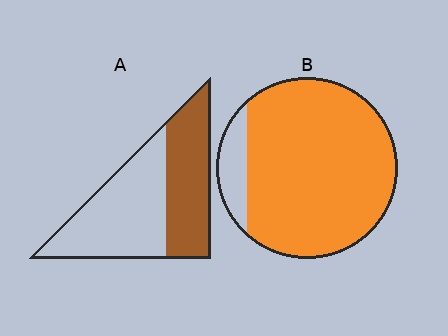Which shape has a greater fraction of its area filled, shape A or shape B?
Shape B.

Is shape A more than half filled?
No.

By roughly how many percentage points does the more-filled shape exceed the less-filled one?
By roughly 45 percentage points (B over A).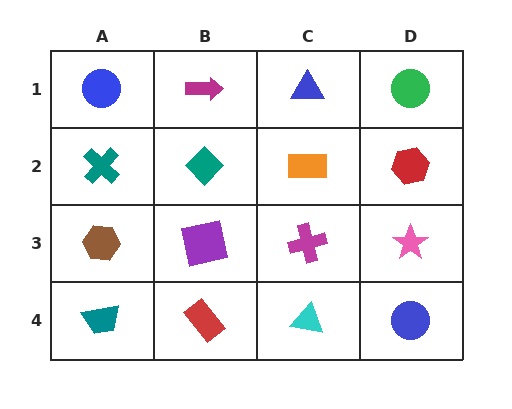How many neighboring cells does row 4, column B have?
3.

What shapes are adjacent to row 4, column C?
A magenta cross (row 3, column C), a red rectangle (row 4, column B), a blue circle (row 4, column D).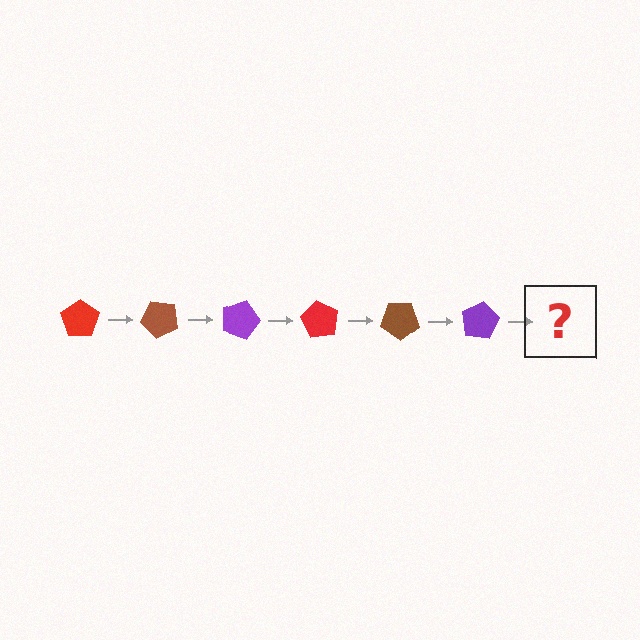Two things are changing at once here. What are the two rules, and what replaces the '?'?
The two rules are that it rotates 45 degrees each step and the color cycles through red, brown, and purple. The '?' should be a red pentagon, rotated 270 degrees from the start.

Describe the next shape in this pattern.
It should be a red pentagon, rotated 270 degrees from the start.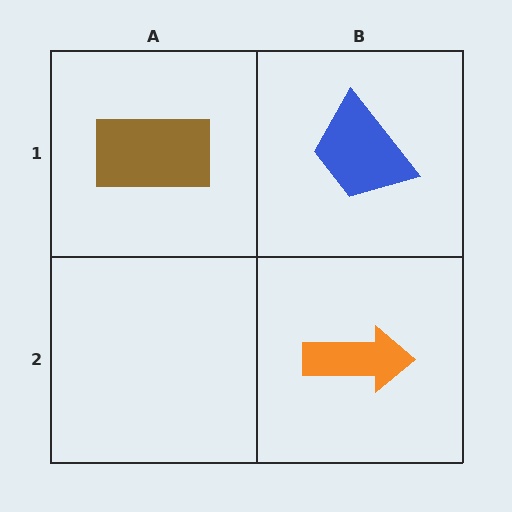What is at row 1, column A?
A brown rectangle.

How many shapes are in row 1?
2 shapes.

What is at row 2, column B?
An orange arrow.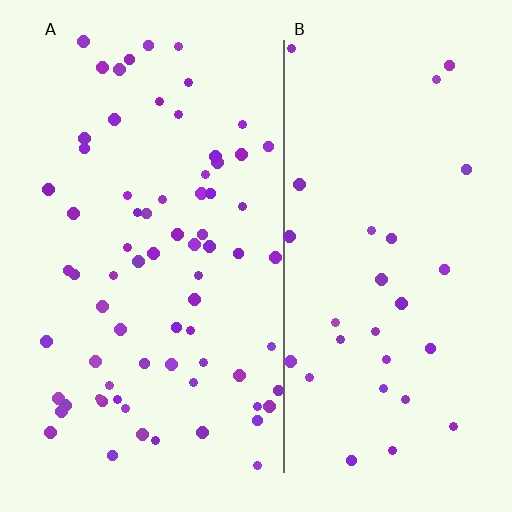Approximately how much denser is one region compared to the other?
Approximately 2.4× — region A over region B.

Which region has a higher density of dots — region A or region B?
A (the left).